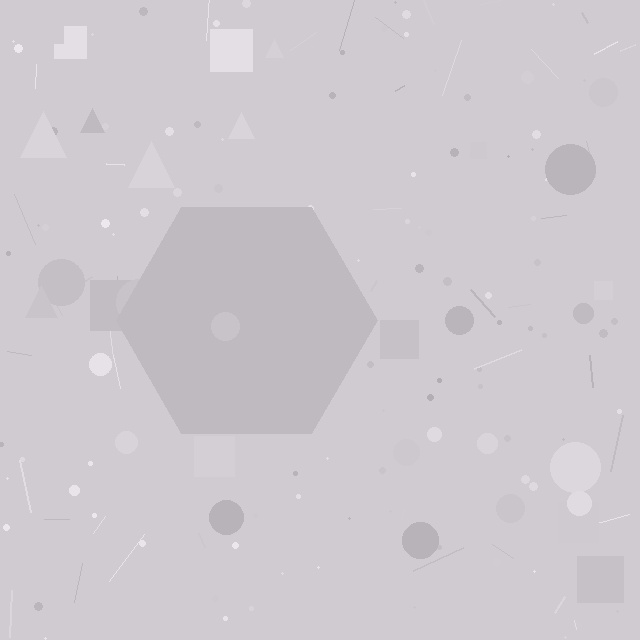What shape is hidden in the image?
A hexagon is hidden in the image.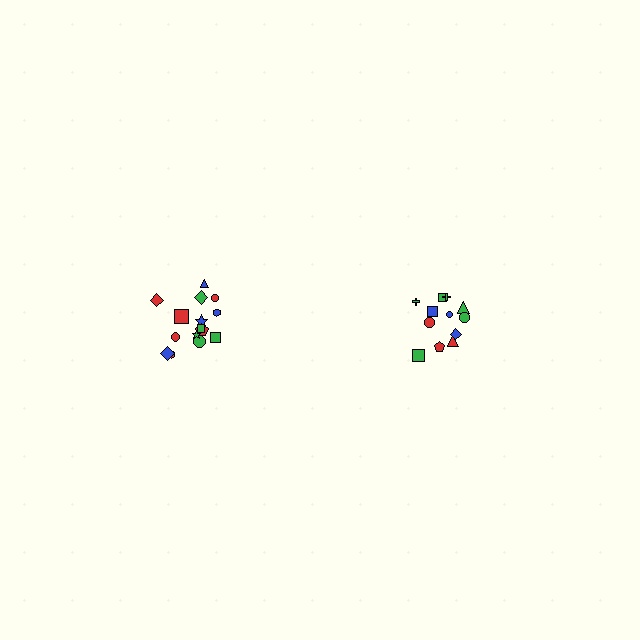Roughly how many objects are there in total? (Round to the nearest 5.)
Roughly 25 objects in total.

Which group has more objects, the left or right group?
The left group.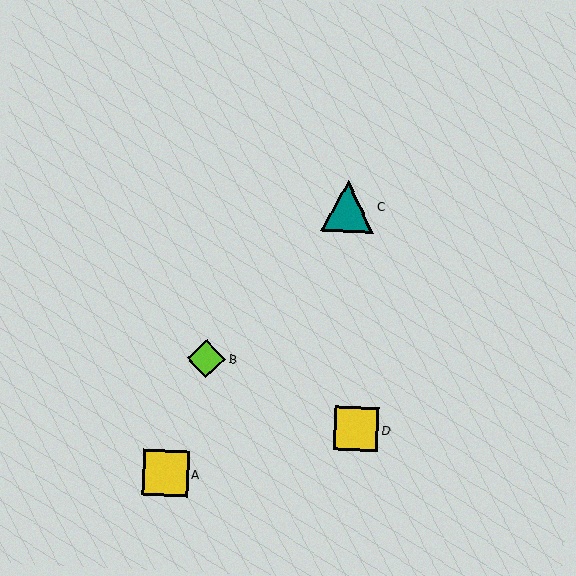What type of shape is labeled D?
Shape D is a yellow square.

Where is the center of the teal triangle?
The center of the teal triangle is at (348, 206).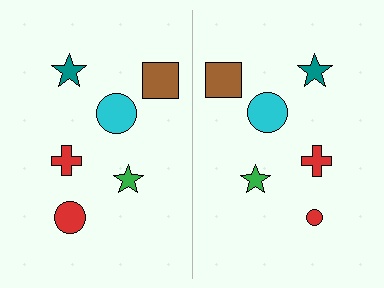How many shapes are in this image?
There are 12 shapes in this image.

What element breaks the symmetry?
The red circle on the right side has a different size than its mirror counterpart.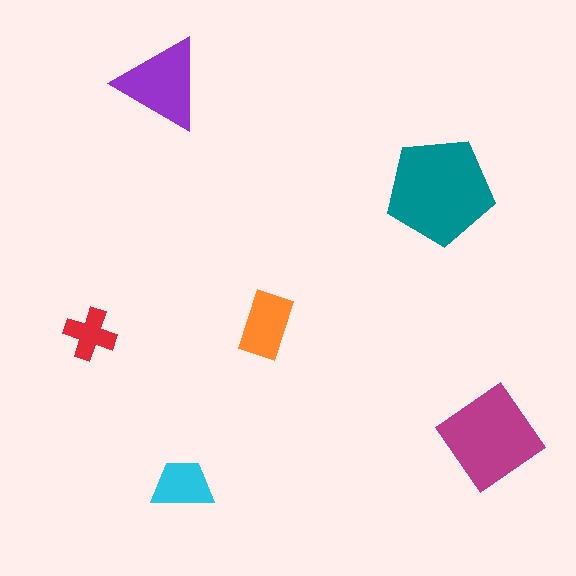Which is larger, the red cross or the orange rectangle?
The orange rectangle.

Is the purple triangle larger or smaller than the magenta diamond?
Smaller.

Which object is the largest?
The teal pentagon.